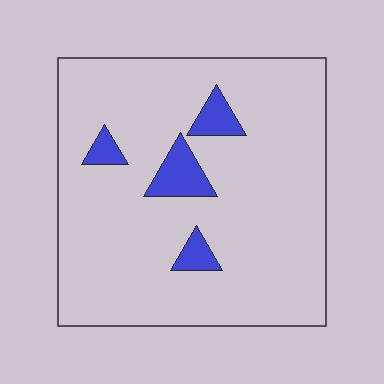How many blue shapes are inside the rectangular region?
4.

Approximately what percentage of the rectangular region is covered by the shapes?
Approximately 10%.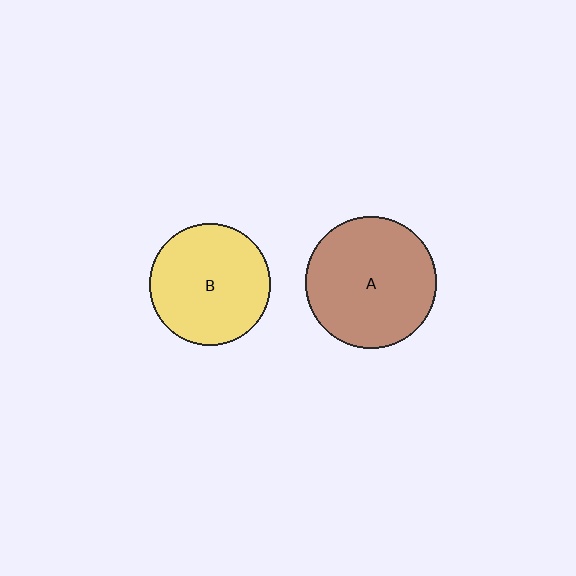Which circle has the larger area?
Circle A (brown).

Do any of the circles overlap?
No, none of the circles overlap.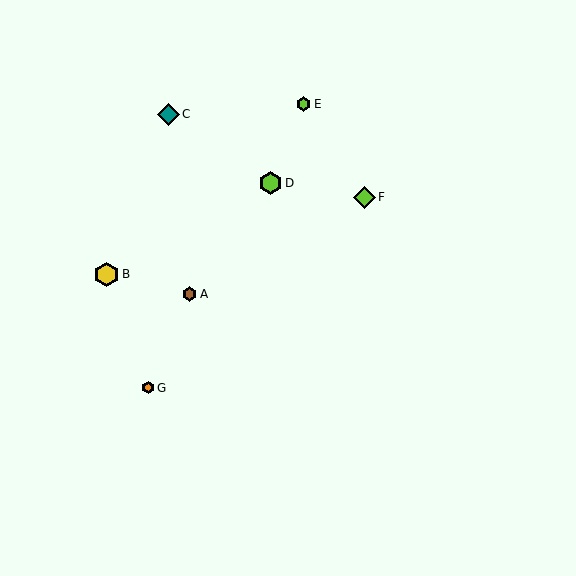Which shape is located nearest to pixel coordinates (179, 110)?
The teal diamond (labeled C) at (169, 114) is nearest to that location.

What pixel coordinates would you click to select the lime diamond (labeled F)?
Click at (364, 197) to select the lime diamond F.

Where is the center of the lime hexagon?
The center of the lime hexagon is at (270, 183).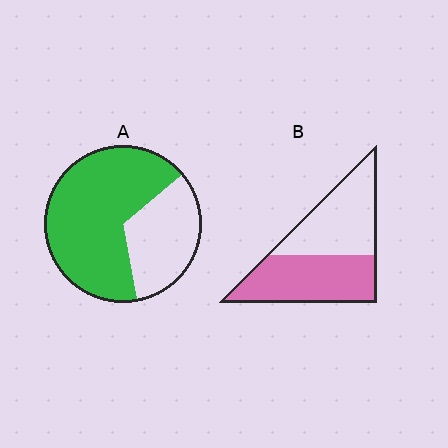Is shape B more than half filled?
Roughly half.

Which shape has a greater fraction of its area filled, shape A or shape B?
Shape A.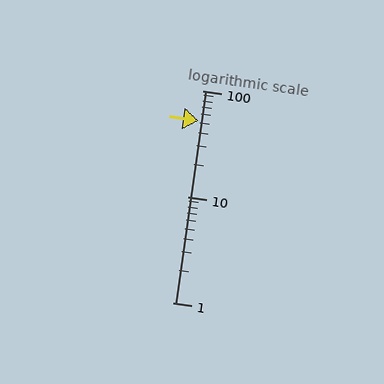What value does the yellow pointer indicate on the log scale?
The pointer indicates approximately 52.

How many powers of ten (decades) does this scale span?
The scale spans 2 decades, from 1 to 100.